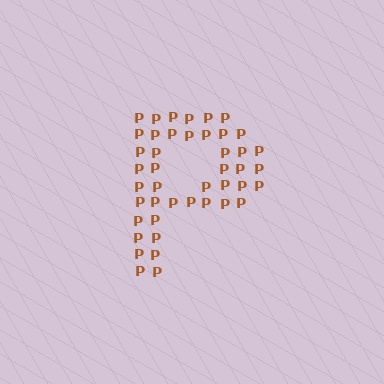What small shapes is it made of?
It is made of small letter P's.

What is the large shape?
The large shape is the letter P.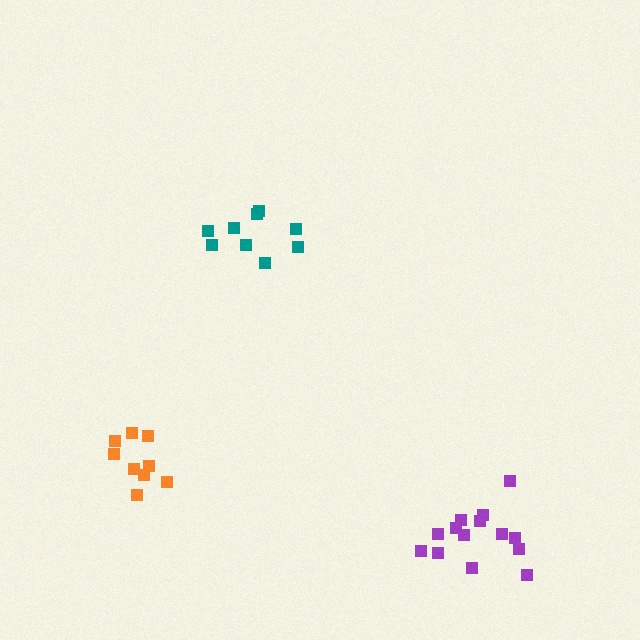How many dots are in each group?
Group 1: 9 dots, Group 2: 14 dots, Group 3: 9 dots (32 total).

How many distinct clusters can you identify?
There are 3 distinct clusters.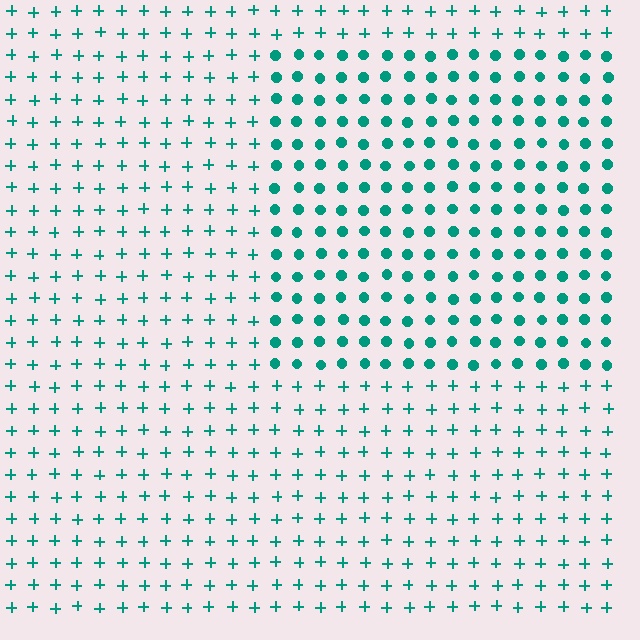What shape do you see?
I see a rectangle.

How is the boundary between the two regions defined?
The boundary is defined by a change in element shape: circles inside vs. plus signs outside. All elements share the same color and spacing.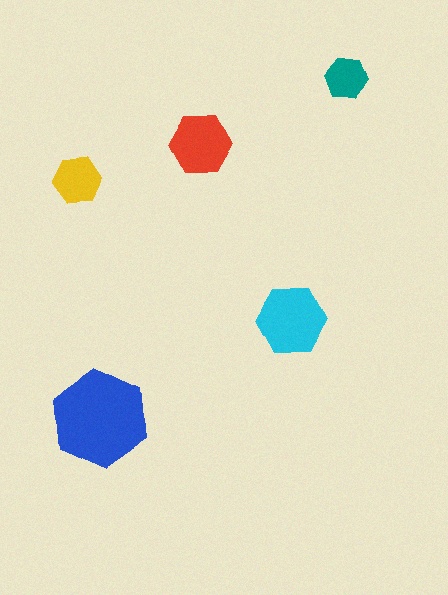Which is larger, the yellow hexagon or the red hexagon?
The red one.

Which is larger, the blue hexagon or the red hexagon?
The blue one.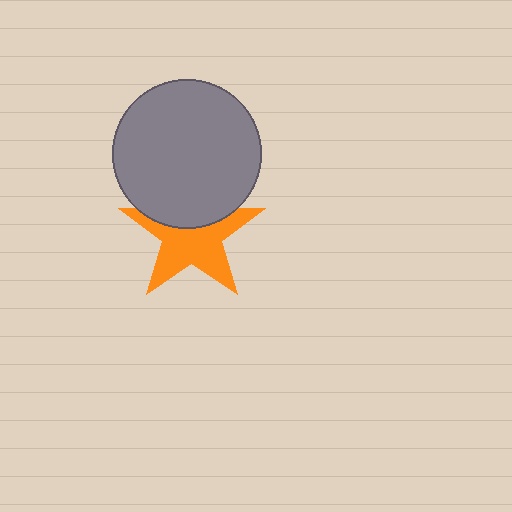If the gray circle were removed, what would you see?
You would see the complete orange star.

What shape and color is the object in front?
The object in front is a gray circle.